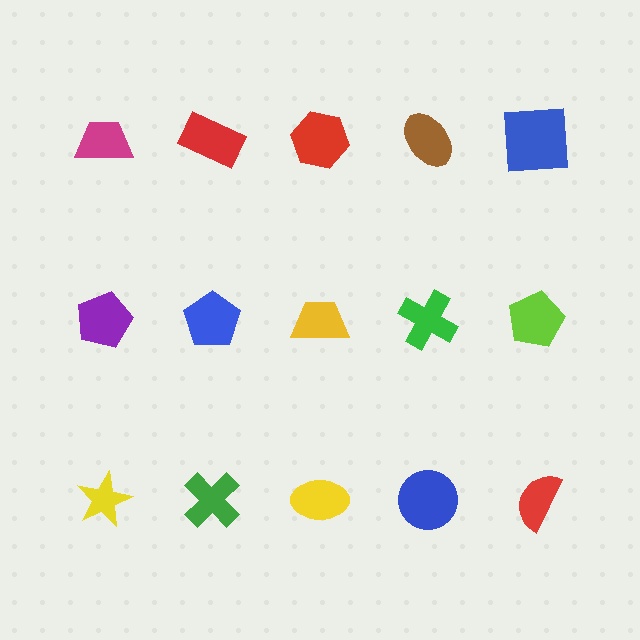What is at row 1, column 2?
A red rectangle.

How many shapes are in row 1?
5 shapes.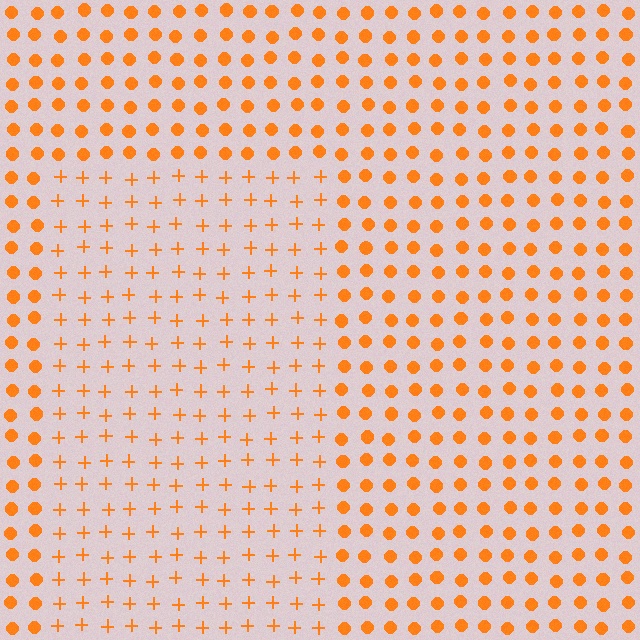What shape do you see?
I see a rectangle.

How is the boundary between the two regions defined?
The boundary is defined by a change in element shape: plus signs inside vs. circles outside. All elements share the same color and spacing.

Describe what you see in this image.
The image is filled with small orange elements arranged in a uniform grid. A rectangle-shaped region contains plus signs, while the surrounding area contains circles. The boundary is defined purely by the change in element shape.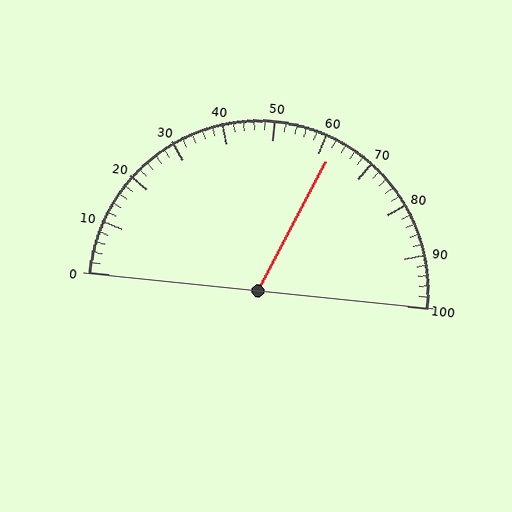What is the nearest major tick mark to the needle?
The nearest major tick mark is 60.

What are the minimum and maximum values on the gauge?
The gauge ranges from 0 to 100.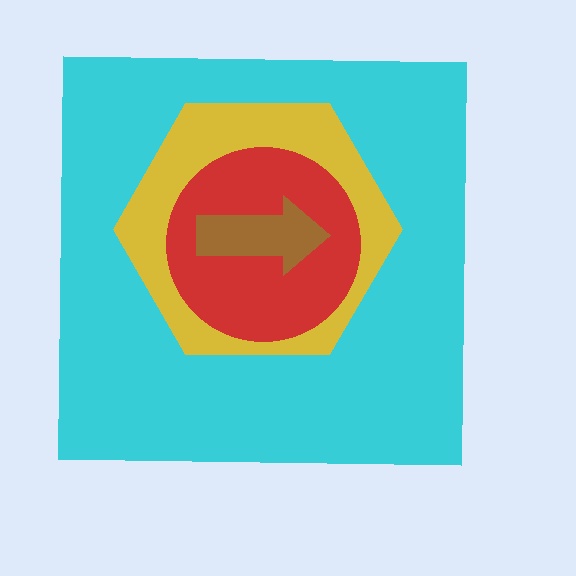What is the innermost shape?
The brown arrow.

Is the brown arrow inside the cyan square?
Yes.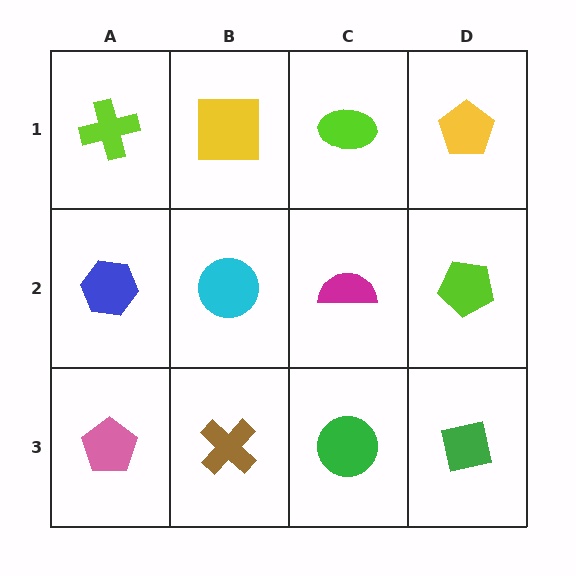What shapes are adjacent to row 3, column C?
A magenta semicircle (row 2, column C), a brown cross (row 3, column B), a green square (row 3, column D).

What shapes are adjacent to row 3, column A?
A blue hexagon (row 2, column A), a brown cross (row 3, column B).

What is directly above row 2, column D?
A yellow pentagon.